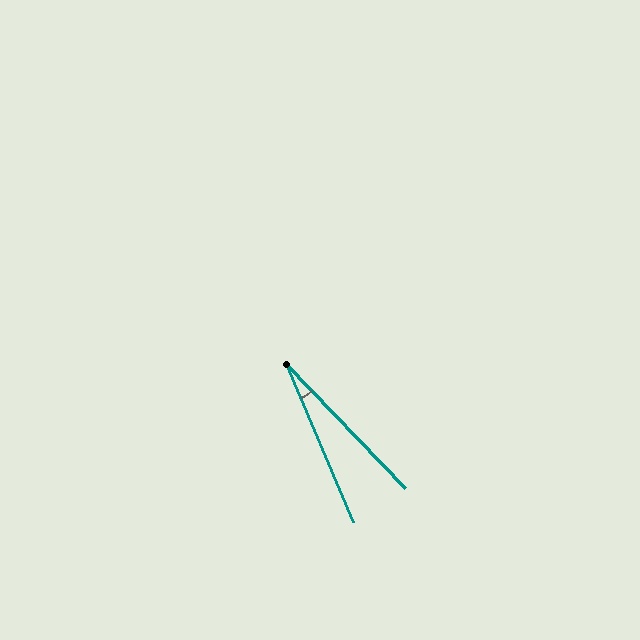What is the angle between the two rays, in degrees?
Approximately 21 degrees.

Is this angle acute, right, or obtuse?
It is acute.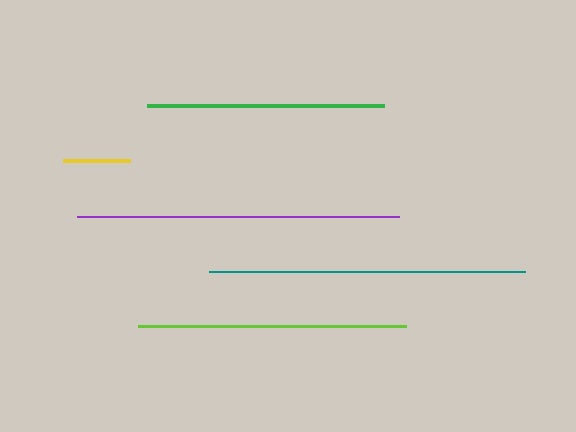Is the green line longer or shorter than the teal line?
The teal line is longer than the green line.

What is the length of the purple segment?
The purple segment is approximately 322 pixels long.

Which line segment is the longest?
The purple line is the longest at approximately 322 pixels.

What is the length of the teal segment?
The teal segment is approximately 315 pixels long.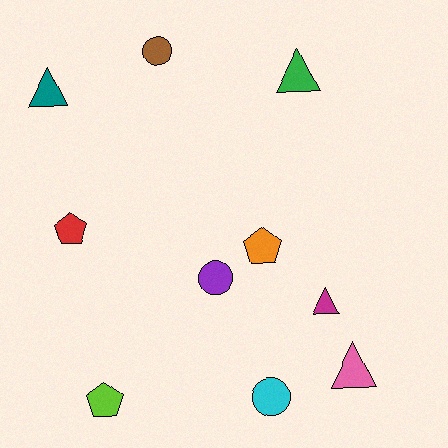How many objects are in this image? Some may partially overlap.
There are 10 objects.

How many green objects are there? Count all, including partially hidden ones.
There is 1 green object.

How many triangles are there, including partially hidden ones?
There are 4 triangles.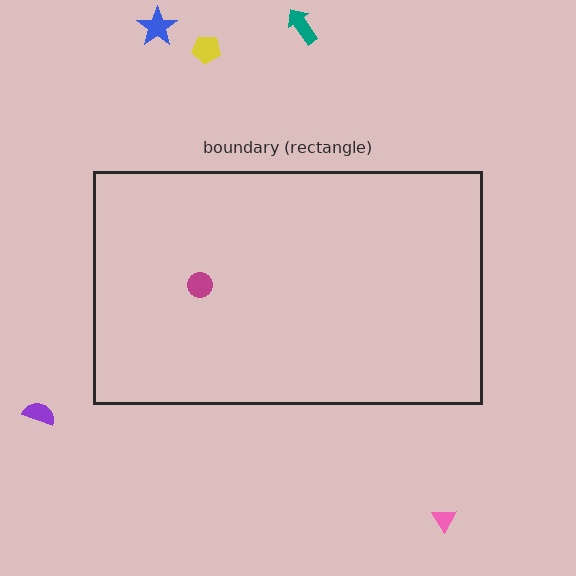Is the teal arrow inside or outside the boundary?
Outside.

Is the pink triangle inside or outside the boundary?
Outside.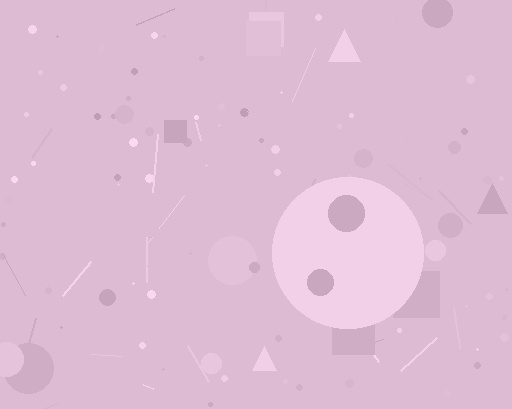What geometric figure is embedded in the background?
A circle is embedded in the background.